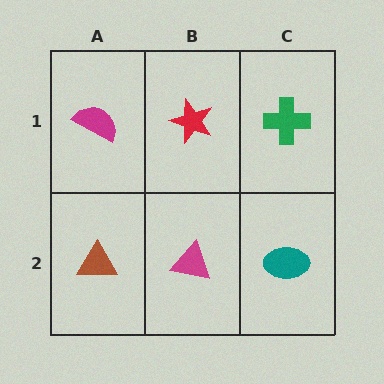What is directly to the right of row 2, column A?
A magenta triangle.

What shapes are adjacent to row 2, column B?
A red star (row 1, column B), a brown triangle (row 2, column A), a teal ellipse (row 2, column C).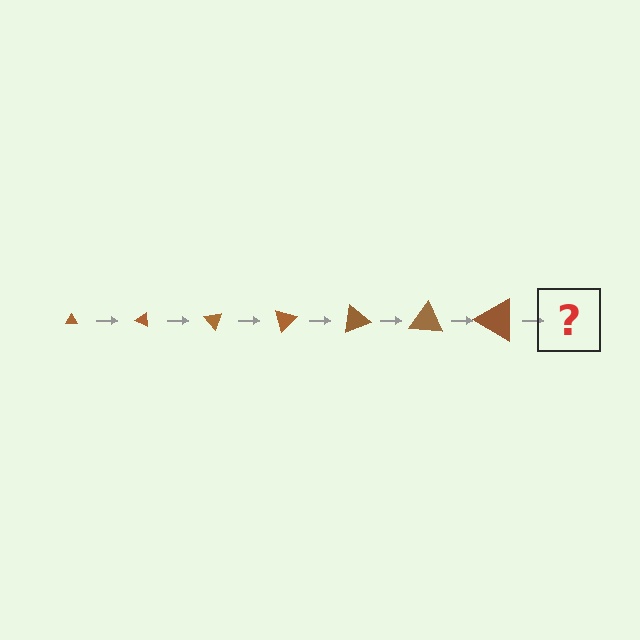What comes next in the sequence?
The next element should be a triangle, larger than the previous one and rotated 175 degrees from the start.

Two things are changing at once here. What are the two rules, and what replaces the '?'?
The two rules are that the triangle grows larger each step and it rotates 25 degrees each step. The '?' should be a triangle, larger than the previous one and rotated 175 degrees from the start.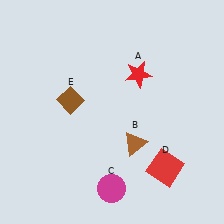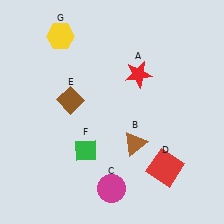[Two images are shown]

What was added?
A green diamond (F), a yellow hexagon (G) were added in Image 2.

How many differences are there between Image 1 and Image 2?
There are 2 differences between the two images.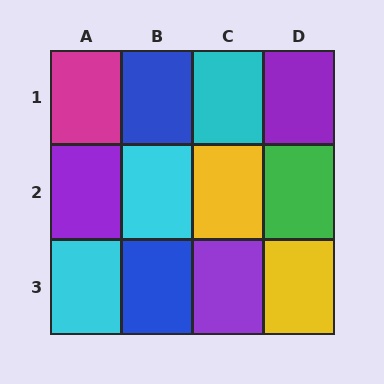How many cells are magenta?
1 cell is magenta.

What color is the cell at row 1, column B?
Blue.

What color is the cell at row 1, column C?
Cyan.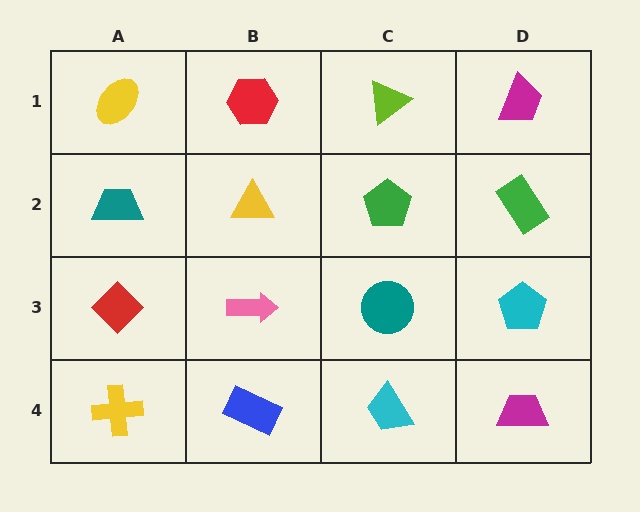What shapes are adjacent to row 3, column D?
A green rectangle (row 2, column D), a magenta trapezoid (row 4, column D), a teal circle (row 3, column C).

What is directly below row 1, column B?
A yellow triangle.